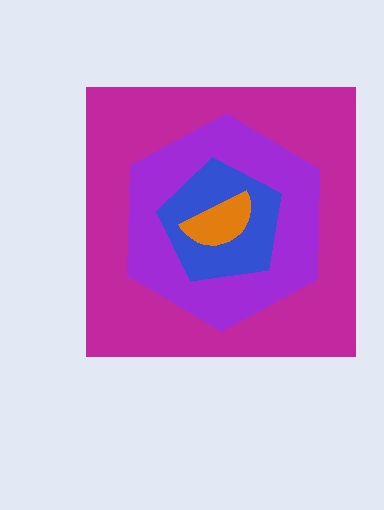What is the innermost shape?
The orange semicircle.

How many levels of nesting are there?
4.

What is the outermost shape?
The magenta square.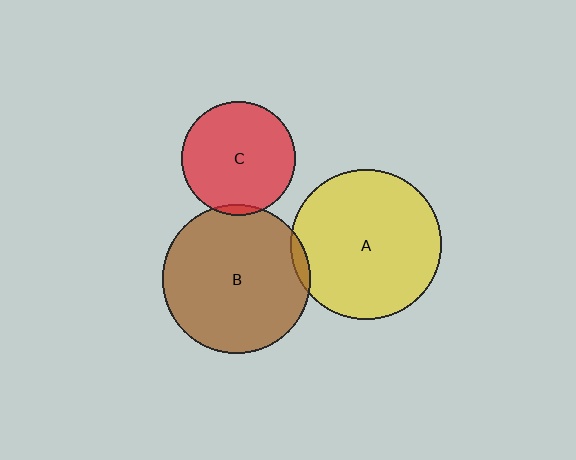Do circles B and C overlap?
Yes.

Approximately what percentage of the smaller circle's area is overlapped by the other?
Approximately 5%.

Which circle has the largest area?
Circle A (yellow).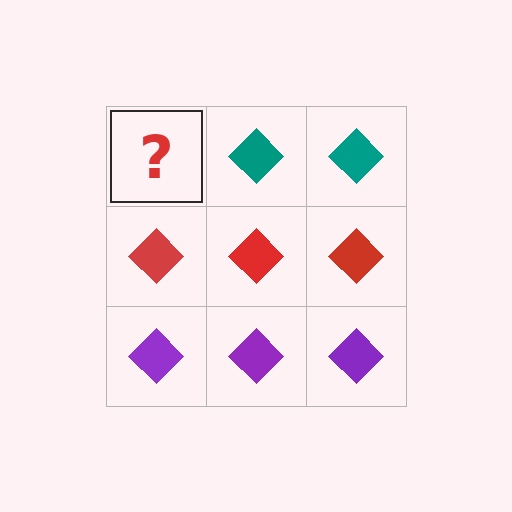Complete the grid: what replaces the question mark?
The question mark should be replaced with a teal diamond.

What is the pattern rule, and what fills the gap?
The rule is that each row has a consistent color. The gap should be filled with a teal diamond.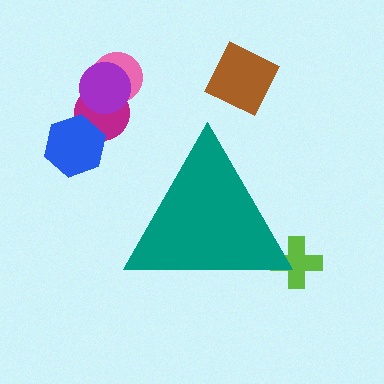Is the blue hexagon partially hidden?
No, the blue hexagon is fully visible.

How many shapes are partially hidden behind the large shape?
1 shape is partially hidden.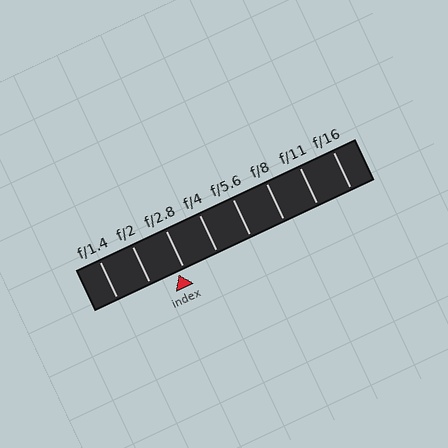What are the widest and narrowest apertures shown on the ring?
The widest aperture shown is f/1.4 and the narrowest is f/16.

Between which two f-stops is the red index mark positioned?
The index mark is between f/2 and f/2.8.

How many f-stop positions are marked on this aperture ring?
There are 8 f-stop positions marked.